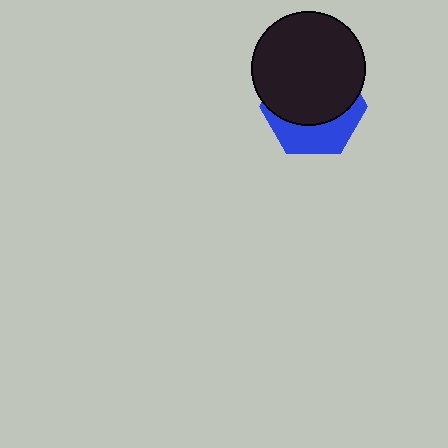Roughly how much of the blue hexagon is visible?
A small part of it is visible (roughly 36%).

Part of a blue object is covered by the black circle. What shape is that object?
It is a hexagon.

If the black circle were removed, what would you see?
You would see the complete blue hexagon.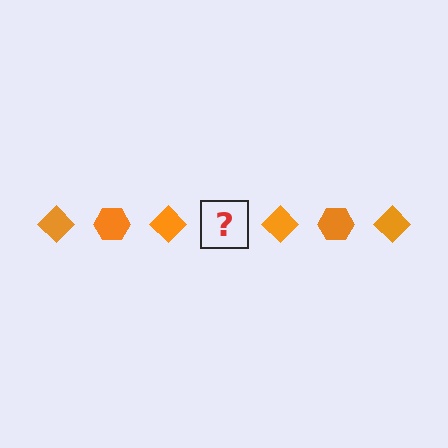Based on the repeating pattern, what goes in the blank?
The blank should be an orange hexagon.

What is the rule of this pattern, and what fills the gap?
The rule is that the pattern cycles through diamond, hexagon shapes in orange. The gap should be filled with an orange hexagon.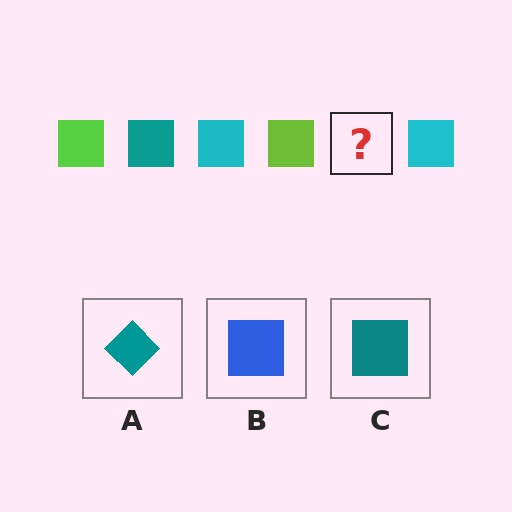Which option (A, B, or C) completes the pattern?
C.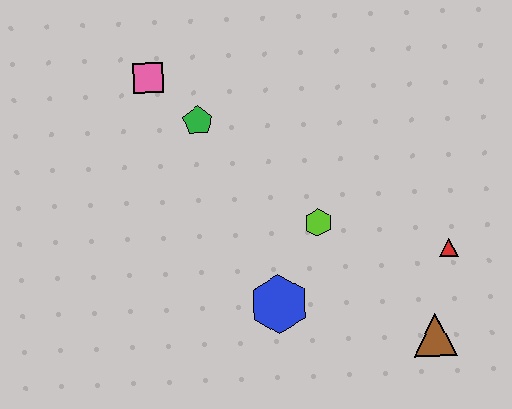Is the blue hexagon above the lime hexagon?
No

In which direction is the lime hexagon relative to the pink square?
The lime hexagon is to the right of the pink square.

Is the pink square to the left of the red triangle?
Yes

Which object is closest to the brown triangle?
The red triangle is closest to the brown triangle.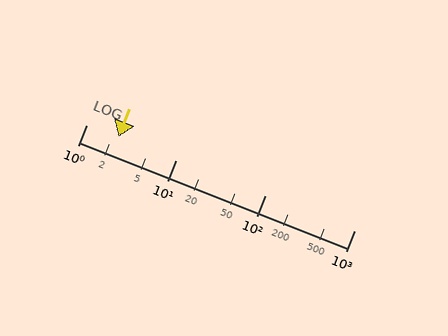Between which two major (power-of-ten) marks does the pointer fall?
The pointer is between 1 and 10.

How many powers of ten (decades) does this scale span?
The scale spans 3 decades, from 1 to 1000.